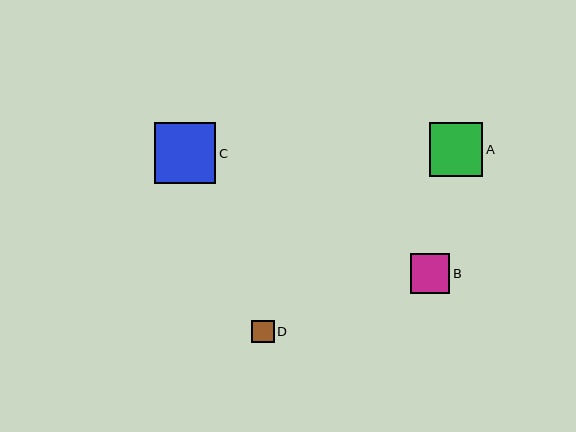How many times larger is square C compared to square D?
Square C is approximately 2.7 times the size of square D.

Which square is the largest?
Square C is the largest with a size of approximately 61 pixels.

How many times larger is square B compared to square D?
Square B is approximately 1.7 times the size of square D.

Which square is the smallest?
Square D is the smallest with a size of approximately 23 pixels.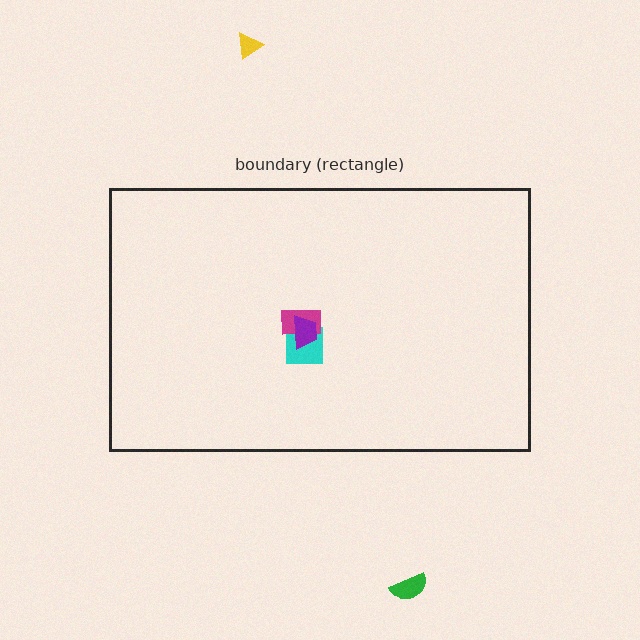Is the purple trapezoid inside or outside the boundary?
Inside.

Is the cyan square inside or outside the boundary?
Inside.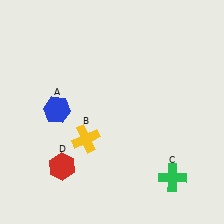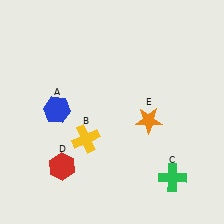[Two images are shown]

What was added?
An orange star (E) was added in Image 2.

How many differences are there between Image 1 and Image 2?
There is 1 difference between the two images.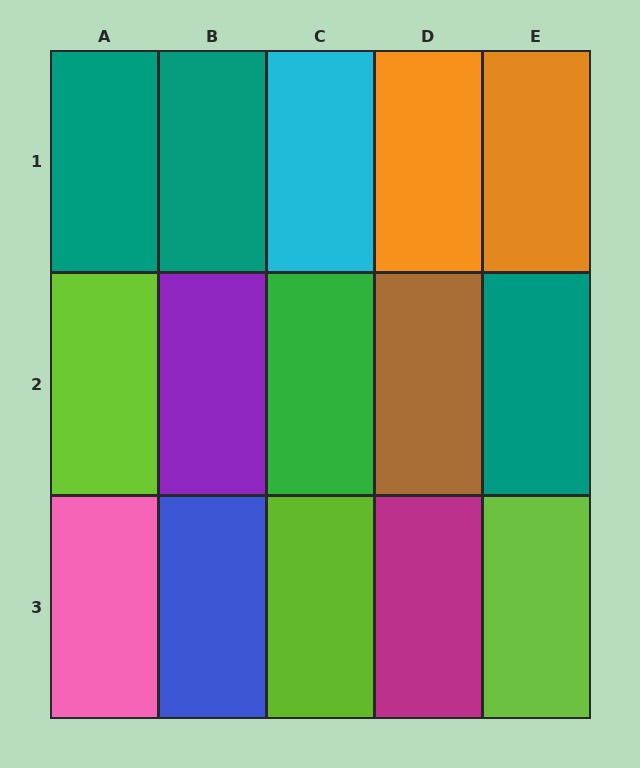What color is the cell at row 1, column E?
Orange.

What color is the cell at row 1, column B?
Teal.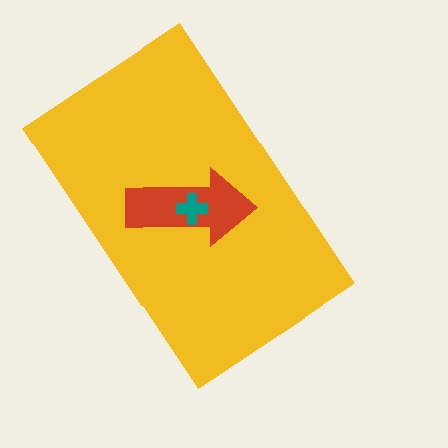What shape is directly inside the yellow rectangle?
The red arrow.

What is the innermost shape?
The teal cross.